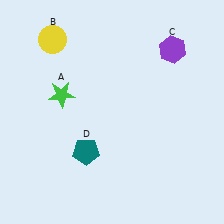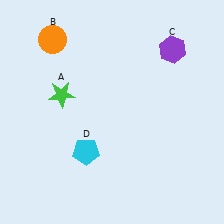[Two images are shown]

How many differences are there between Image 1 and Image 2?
There are 2 differences between the two images.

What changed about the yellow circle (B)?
In Image 1, B is yellow. In Image 2, it changed to orange.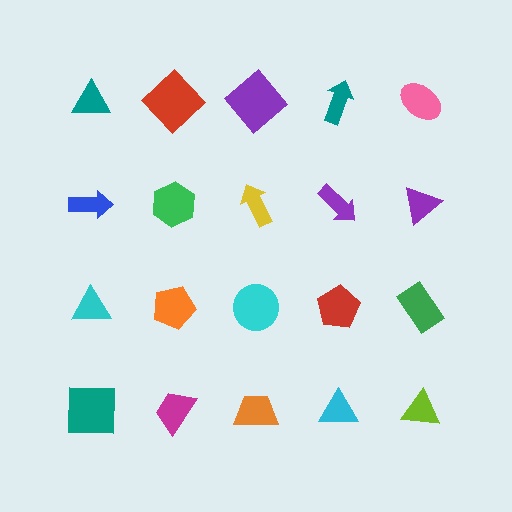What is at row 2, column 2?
A green hexagon.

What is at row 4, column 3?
An orange trapezoid.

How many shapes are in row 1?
5 shapes.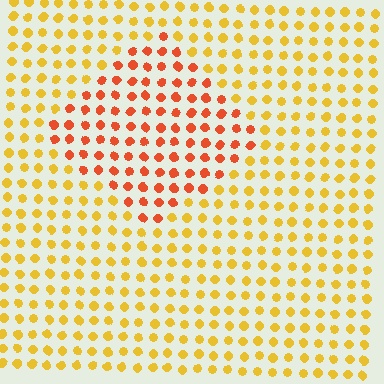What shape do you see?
I see a diamond.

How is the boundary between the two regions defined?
The boundary is defined purely by a slight shift in hue (about 36 degrees). Spacing, size, and orientation are identical on both sides.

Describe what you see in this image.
The image is filled with small yellow elements in a uniform arrangement. A diamond-shaped region is visible where the elements are tinted to a slightly different hue, forming a subtle color boundary.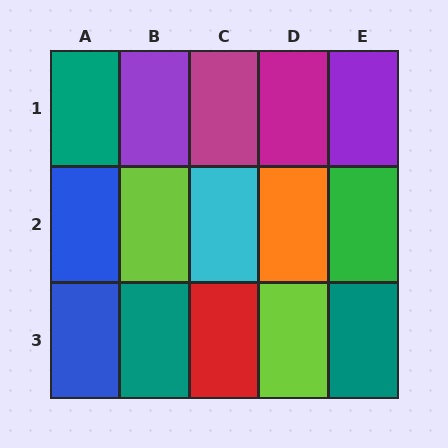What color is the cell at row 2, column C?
Cyan.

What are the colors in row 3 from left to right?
Blue, teal, red, lime, teal.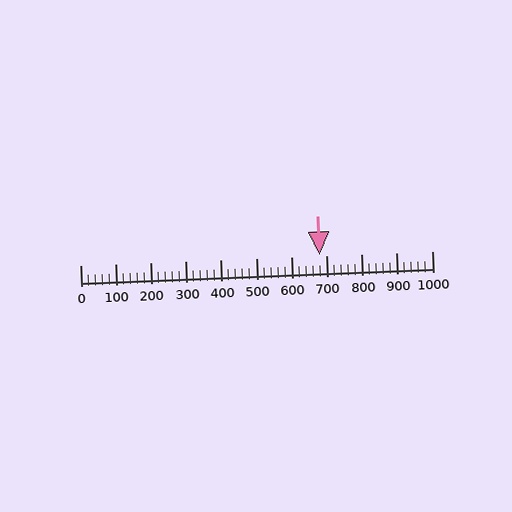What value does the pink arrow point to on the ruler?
The pink arrow points to approximately 680.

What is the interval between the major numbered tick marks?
The major tick marks are spaced 100 units apart.